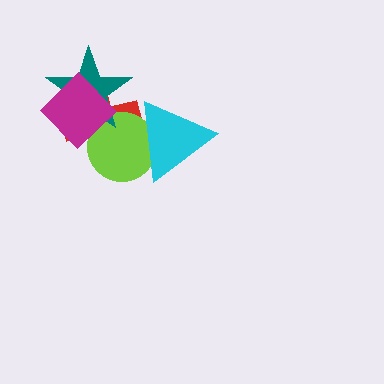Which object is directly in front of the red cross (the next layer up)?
The lime circle is directly in front of the red cross.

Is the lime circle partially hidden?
Yes, it is partially covered by another shape.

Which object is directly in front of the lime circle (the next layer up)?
The teal star is directly in front of the lime circle.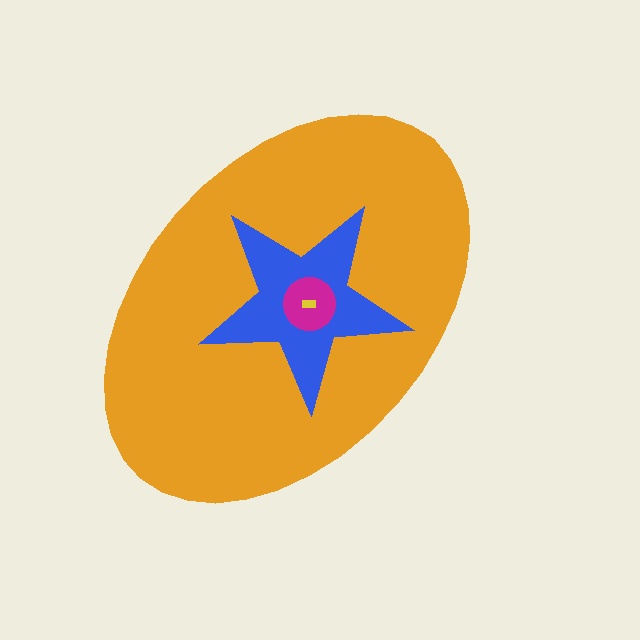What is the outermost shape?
The orange ellipse.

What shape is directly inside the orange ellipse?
The blue star.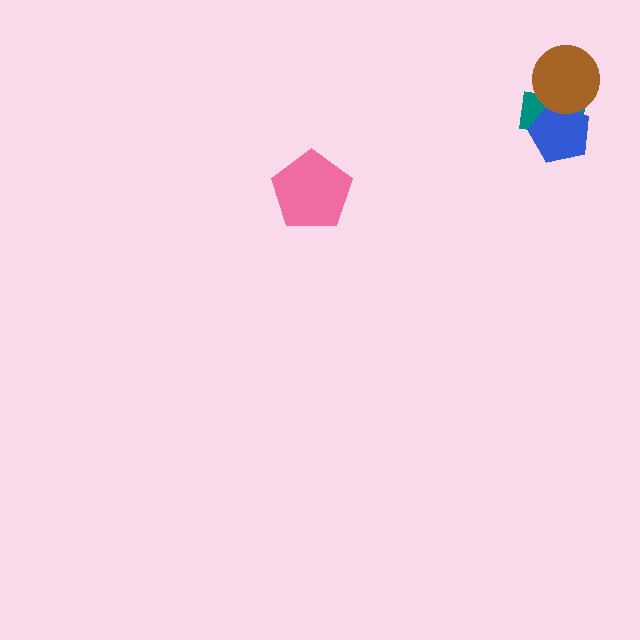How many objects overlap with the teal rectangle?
2 objects overlap with the teal rectangle.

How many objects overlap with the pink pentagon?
0 objects overlap with the pink pentagon.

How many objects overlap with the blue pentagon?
2 objects overlap with the blue pentagon.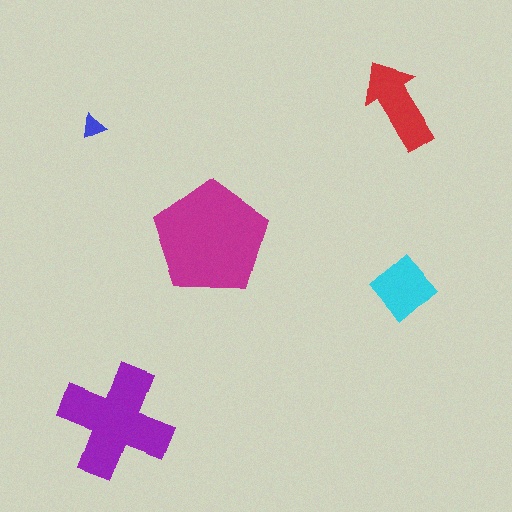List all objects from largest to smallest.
The magenta pentagon, the purple cross, the red arrow, the cyan diamond, the blue triangle.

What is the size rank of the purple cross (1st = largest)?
2nd.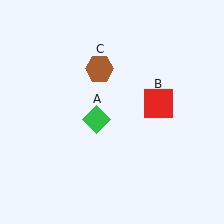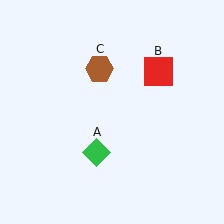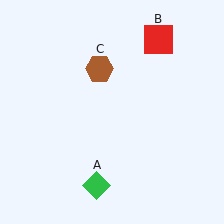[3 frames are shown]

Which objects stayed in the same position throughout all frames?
Brown hexagon (object C) remained stationary.